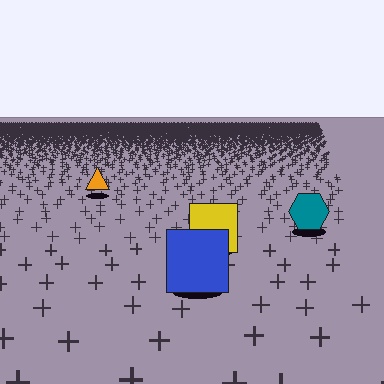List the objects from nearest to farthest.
From nearest to farthest: the blue square, the yellow square, the teal hexagon, the orange triangle.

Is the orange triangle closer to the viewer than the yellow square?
No. The yellow square is closer — you can tell from the texture gradient: the ground texture is coarser near it.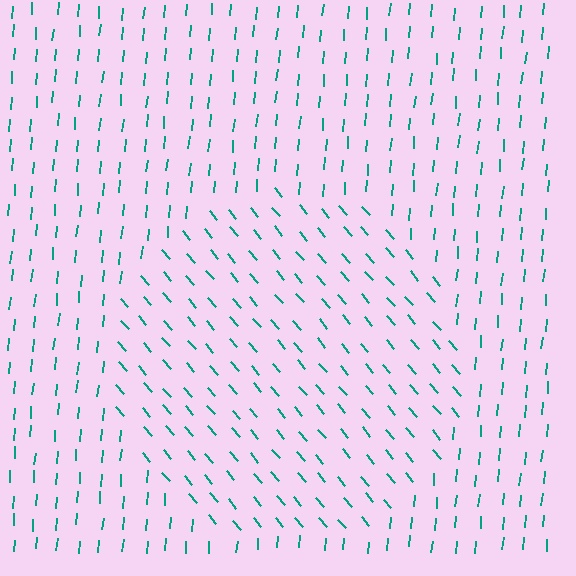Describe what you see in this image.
The image is filled with small teal line segments. A circle region in the image has lines oriented differently from the surrounding lines, creating a visible texture boundary.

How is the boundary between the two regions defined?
The boundary is defined purely by a change in line orientation (approximately 45 degrees difference). All lines are the same color and thickness.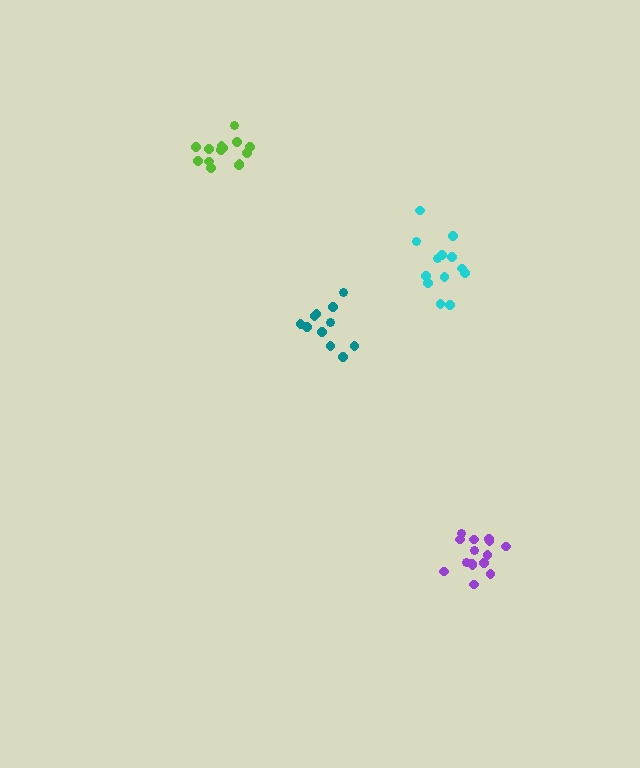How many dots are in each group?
Group 1: 14 dots, Group 2: 11 dots, Group 3: 13 dots, Group 4: 15 dots (53 total).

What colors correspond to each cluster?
The clusters are colored: lime, teal, cyan, purple.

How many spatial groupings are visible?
There are 4 spatial groupings.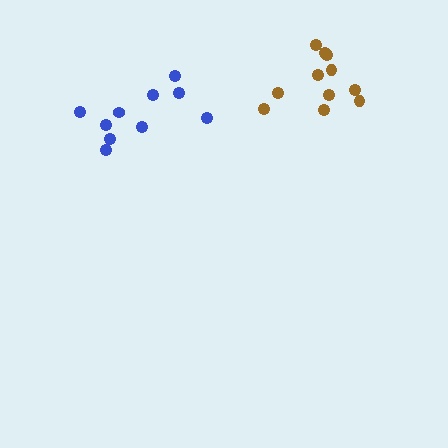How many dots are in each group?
Group 1: 10 dots, Group 2: 11 dots (21 total).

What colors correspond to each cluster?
The clusters are colored: blue, brown.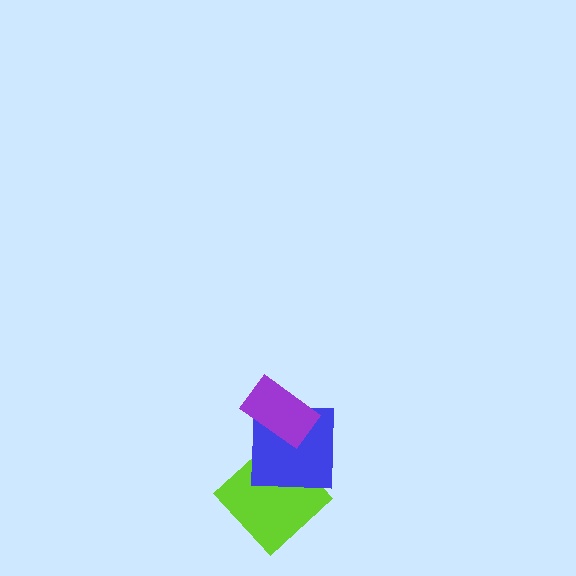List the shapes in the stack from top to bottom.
From top to bottom: the purple rectangle, the blue square, the lime diamond.